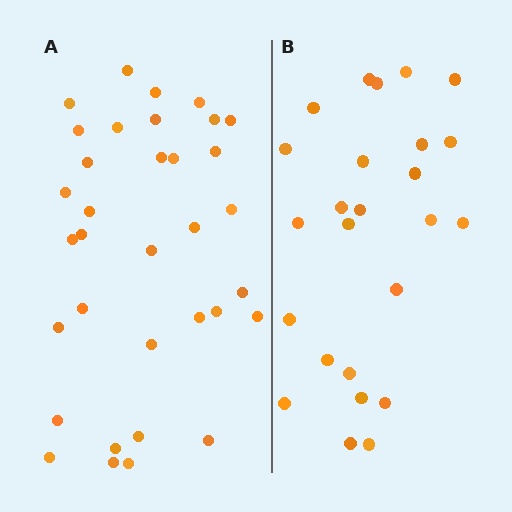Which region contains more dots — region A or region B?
Region A (the left region) has more dots.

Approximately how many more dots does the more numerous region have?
Region A has roughly 8 or so more dots than region B.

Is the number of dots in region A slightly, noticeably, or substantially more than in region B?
Region A has noticeably more, but not dramatically so. The ratio is roughly 1.4 to 1.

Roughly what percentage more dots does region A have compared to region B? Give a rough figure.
About 35% more.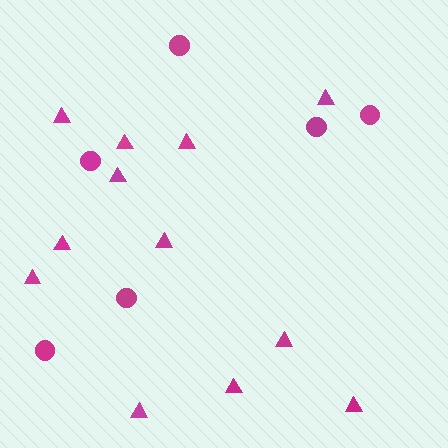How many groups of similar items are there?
There are 2 groups: one group of circles (6) and one group of triangles (12).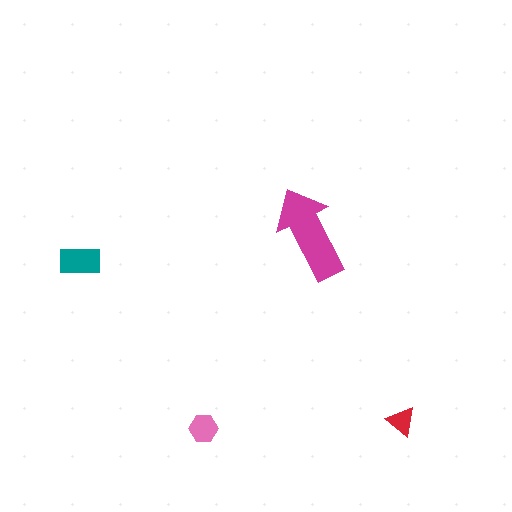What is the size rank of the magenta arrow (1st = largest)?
1st.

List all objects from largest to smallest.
The magenta arrow, the teal rectangle, the pink hexagon, the red triangle.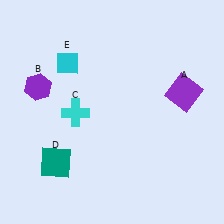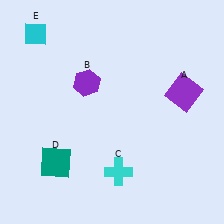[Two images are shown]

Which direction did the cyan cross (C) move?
The cyan cross (C) moved down.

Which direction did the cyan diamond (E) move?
The cyan diamond (E) moved left.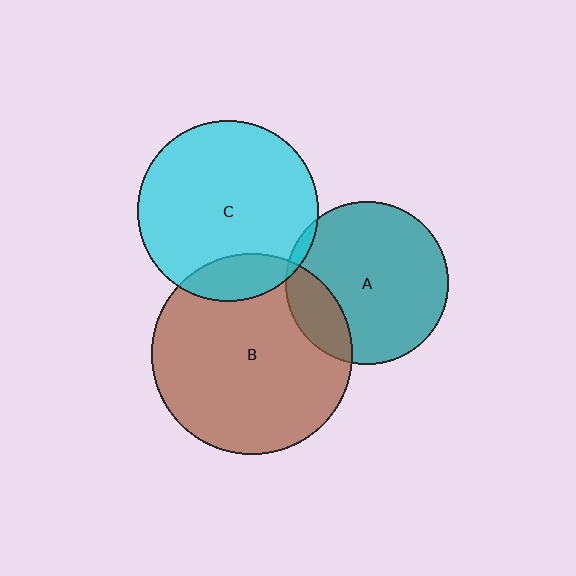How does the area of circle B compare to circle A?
Approximately 1.5 times.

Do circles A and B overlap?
Yes.